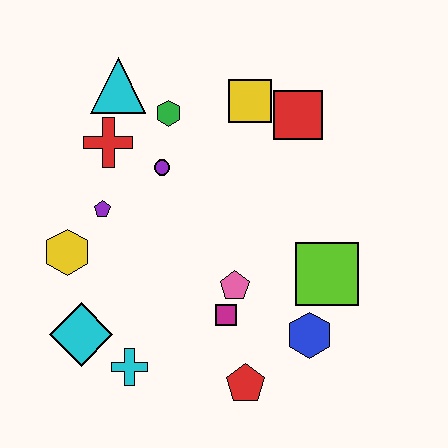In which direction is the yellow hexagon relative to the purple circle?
The yellow hexagon is to the left of the purple circle.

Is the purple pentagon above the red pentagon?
Yes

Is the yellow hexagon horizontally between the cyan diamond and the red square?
No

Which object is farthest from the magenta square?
The cyan triangle is farthest from the magenta square.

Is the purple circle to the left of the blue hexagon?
Yes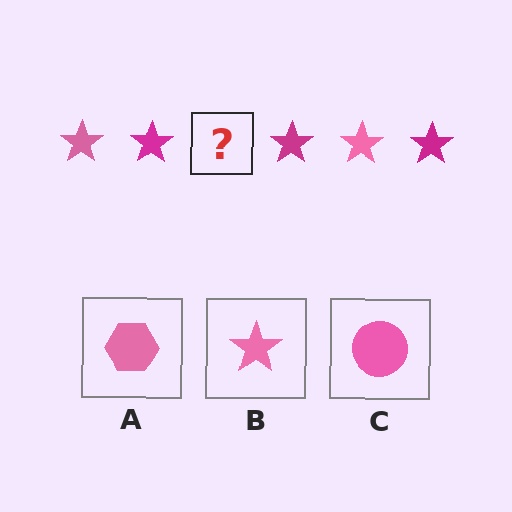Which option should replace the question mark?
Option B.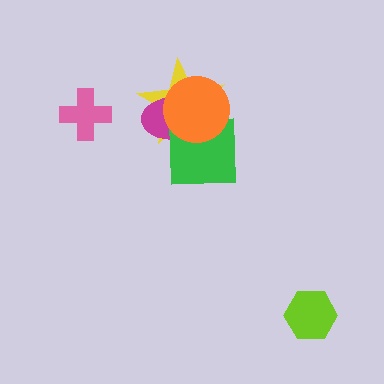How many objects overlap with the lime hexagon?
0 objects overlap with the lime hexagon.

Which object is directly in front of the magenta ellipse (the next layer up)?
The green square is directly in front of the magenta ellipse.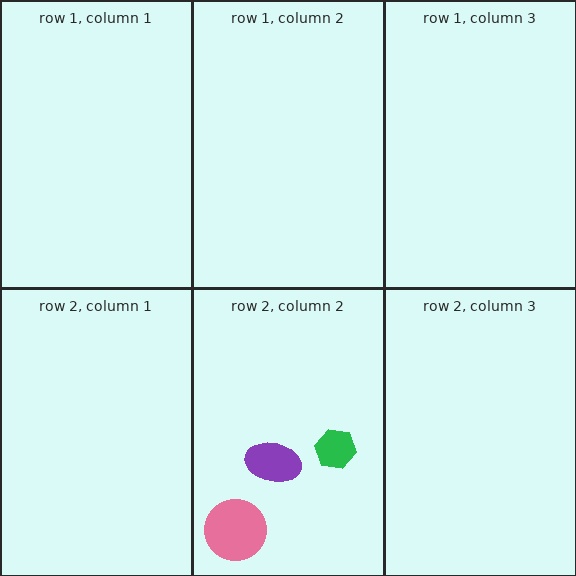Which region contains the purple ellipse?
The row 2, column 2 region.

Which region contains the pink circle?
The row 2, column 2 region.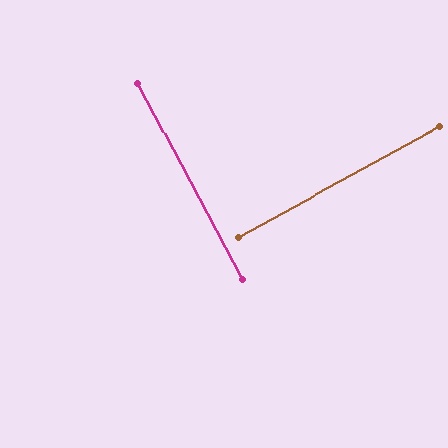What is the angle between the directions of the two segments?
Approximately 89 degrees.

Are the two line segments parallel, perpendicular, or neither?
Perpendicular — they meet at approximately 89°.